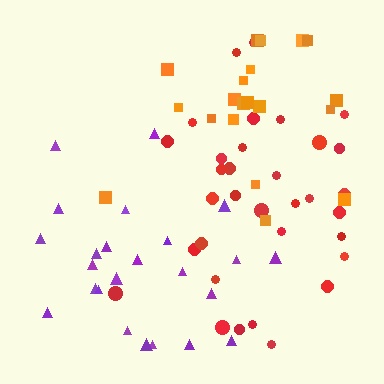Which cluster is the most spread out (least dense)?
Orange.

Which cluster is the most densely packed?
Red.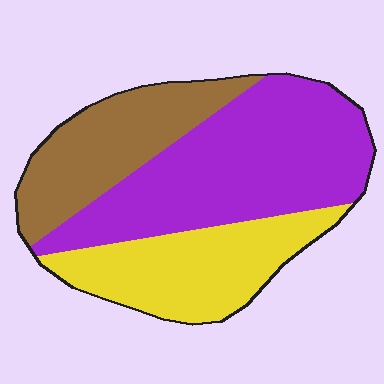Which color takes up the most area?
Purple, at roughly 45%.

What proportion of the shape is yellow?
Yellow covers about 30% of the shape.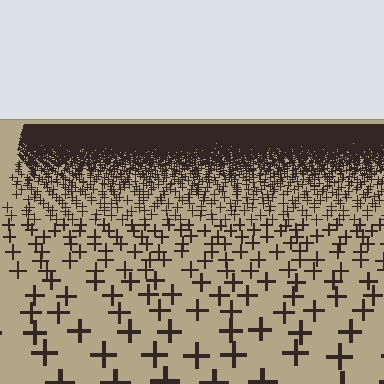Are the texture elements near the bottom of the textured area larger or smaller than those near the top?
Larger. Near the bottom, elements are closer to the viewer and appear at a bigger on-screen size.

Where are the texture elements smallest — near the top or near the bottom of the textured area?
Near the top.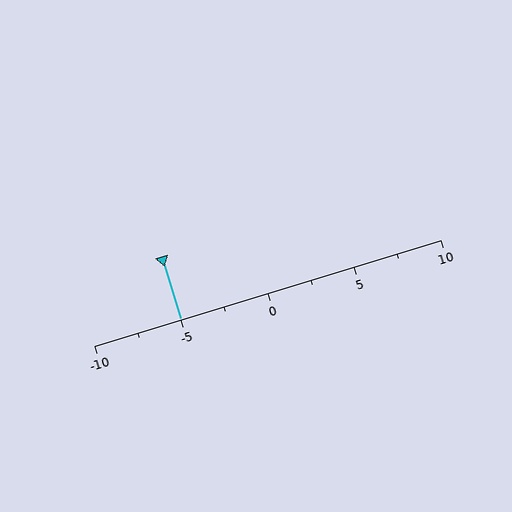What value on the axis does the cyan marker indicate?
The marker indicates approximately -5.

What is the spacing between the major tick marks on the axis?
The major ticks are spaced 5 apart.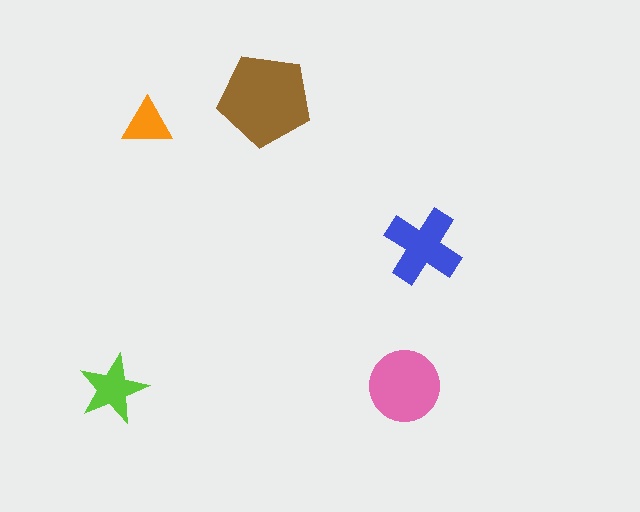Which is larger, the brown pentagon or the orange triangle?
The brown pentagon.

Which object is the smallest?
The orange triangle.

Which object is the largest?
The brown pentagon.